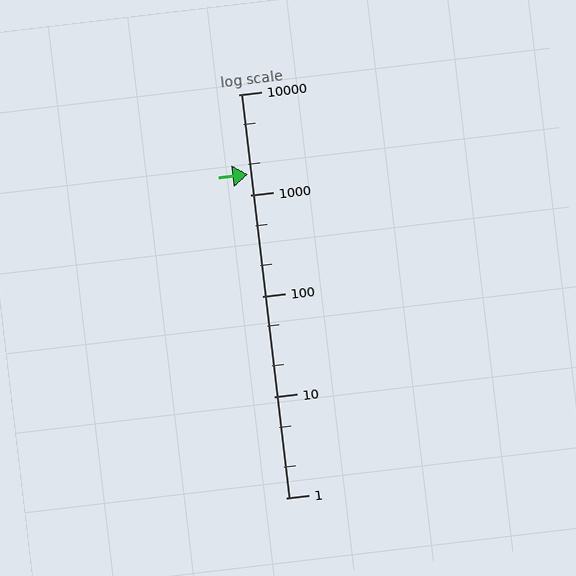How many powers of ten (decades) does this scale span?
The scale spans 4 decades, from 1 to 10000.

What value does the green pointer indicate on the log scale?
The pointer indicates approximately 1600.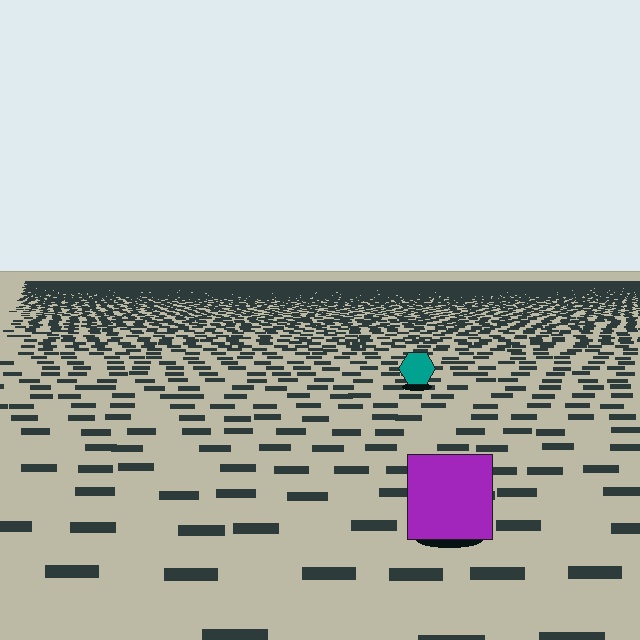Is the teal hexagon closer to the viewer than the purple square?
No. The purple square is closer — you can tell from the texture gradient: the ground texture is coarser near it.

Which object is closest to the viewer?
The purple square is closest. The texture marks near it are larger and more spread out.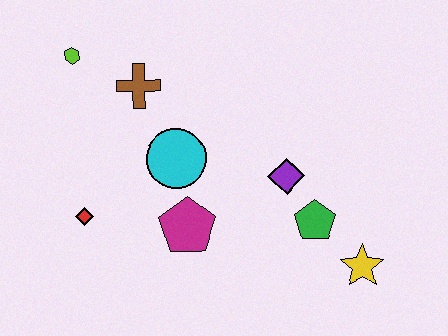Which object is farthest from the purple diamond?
The lime hexagon is farthest from the purple diamond.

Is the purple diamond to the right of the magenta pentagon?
Yes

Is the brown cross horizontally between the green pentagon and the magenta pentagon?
No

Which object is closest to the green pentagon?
The purple diamond is closest to the green pentagon.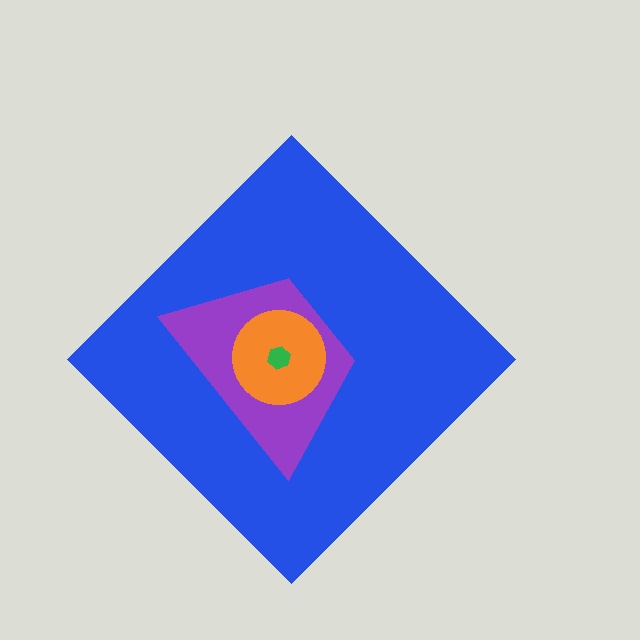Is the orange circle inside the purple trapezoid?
Yes.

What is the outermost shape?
The blue diamond.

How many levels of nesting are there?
4.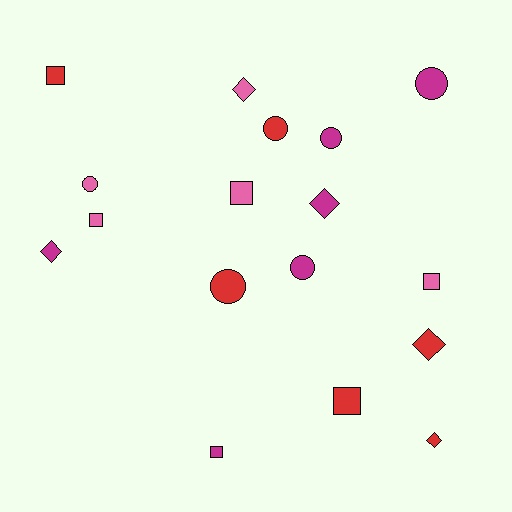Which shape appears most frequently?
Square, with 6 objects.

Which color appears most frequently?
Magenta, with 6 objects.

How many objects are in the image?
There are 17 objects.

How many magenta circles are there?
There are 3 magenta circles.